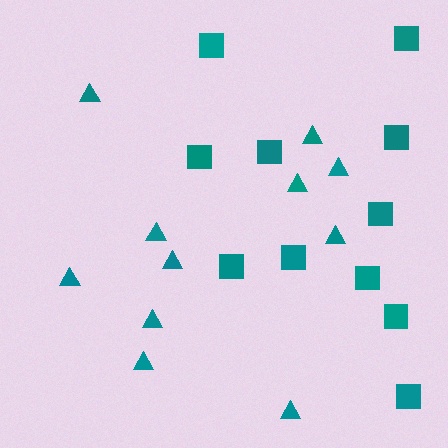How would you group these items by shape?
There are 2 groups: one group of triangles (11) and one group of squares (11).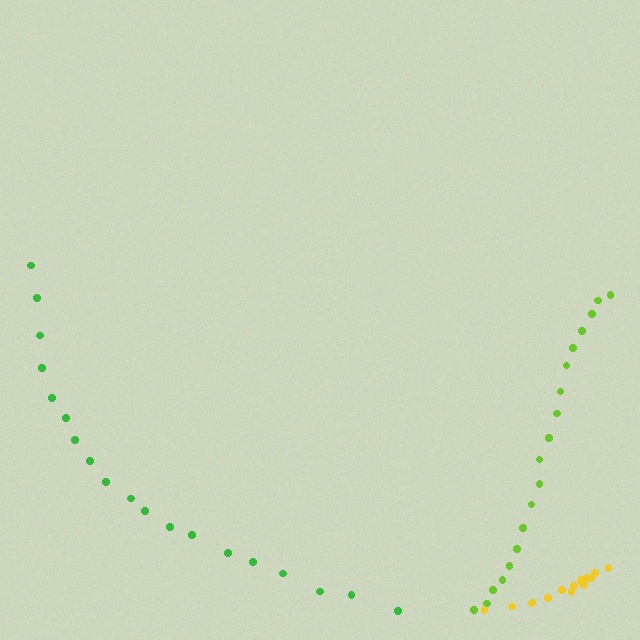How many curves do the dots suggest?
There are 3 distinct paths.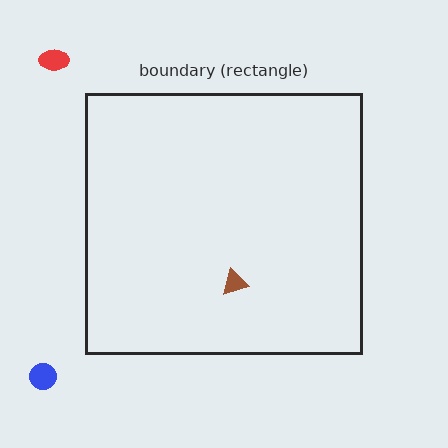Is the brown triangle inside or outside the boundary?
Inside.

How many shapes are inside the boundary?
1 inside, 2 outside.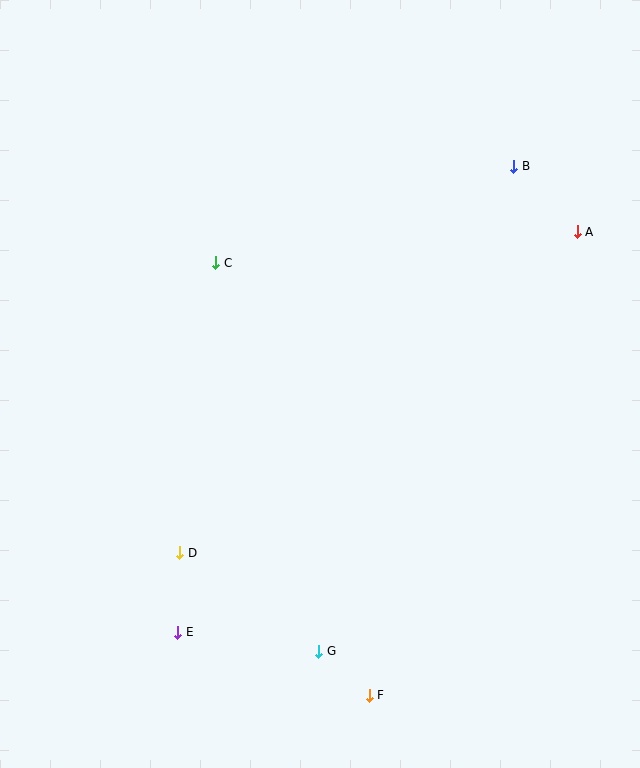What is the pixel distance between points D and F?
The distance between D and F is 237 pixels.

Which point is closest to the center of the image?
Point C at (216, 263) is closest to the center.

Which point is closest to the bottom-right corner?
Point F is closest to the bottom-right corner.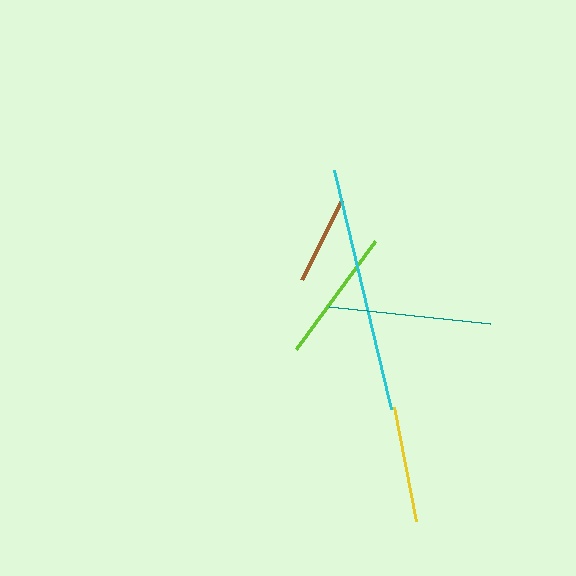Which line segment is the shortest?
The brown line is the shortest at approximately 89 pixels.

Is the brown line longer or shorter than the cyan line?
The cyan line is longer than the brown line.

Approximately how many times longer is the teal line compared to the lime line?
The teal line is approximately 1.2 times the length of the lime line.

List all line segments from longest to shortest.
From longest to shortest: cyan, teal, lime, yellow, brown.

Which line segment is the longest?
The cyan line is the longest at approximately 246 pixels.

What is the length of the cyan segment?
The cyan segment is approximately 246 pixels long.